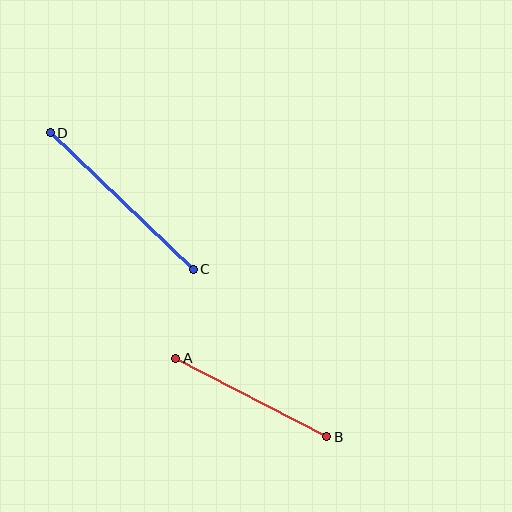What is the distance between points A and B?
The distance is approximately 170 pixels.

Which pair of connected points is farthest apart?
Points C and D are farthest apart.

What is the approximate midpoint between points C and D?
The midpoint is at approximately (122, 201) pixels.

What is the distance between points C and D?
The distance is approximately 198 pixels.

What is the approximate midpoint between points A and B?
The midpoint is at approximately (251, 397) pixels.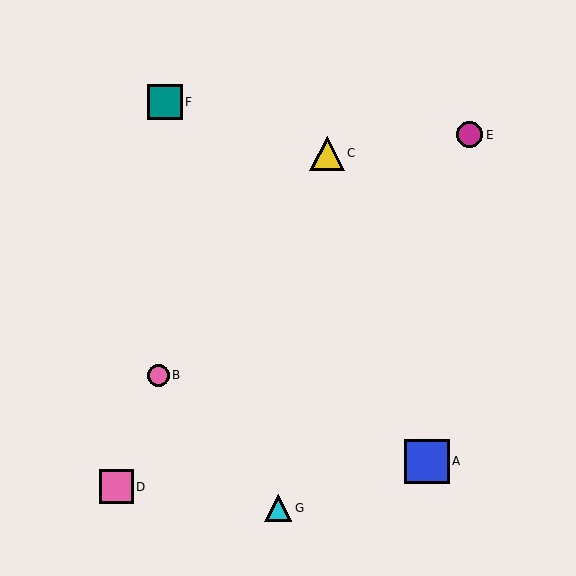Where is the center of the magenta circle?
The center of the magenta circle is at (470, 135).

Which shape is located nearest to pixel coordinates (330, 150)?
The yellow triangle (labeled C) at (327, 153) is nearest to that location.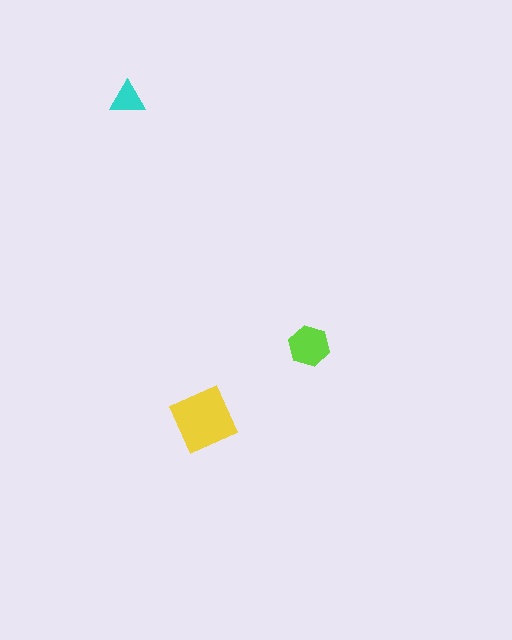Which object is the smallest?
The cyan triangle.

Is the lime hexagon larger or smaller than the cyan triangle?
Larger.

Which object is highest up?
The cyan triangle is topmost.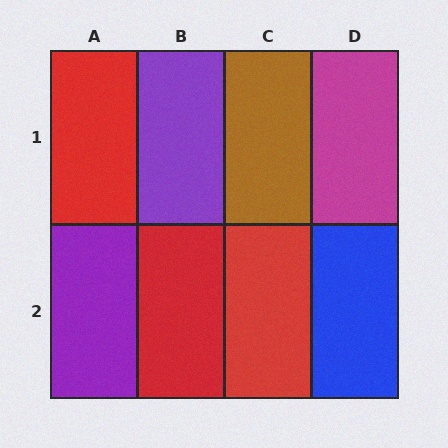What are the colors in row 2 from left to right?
Purple, red, red, blue.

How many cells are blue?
1 cell is blue.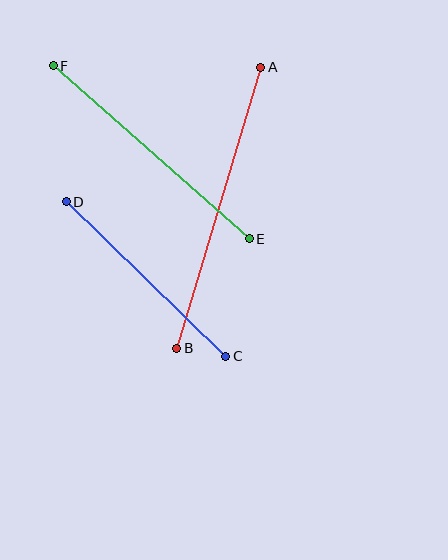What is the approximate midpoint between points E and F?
The midpoint is at approximately (151, 152) pixels.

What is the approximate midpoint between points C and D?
The midpoint is at approximately (146, 279) pixels.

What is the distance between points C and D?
The distance is approximately 222 pixels.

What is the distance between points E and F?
The distance is approximately 261 pixels.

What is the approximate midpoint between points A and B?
The midpoint is at approximately (219, 208) pixels.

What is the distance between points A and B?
The distance is approximately 293 pixels.